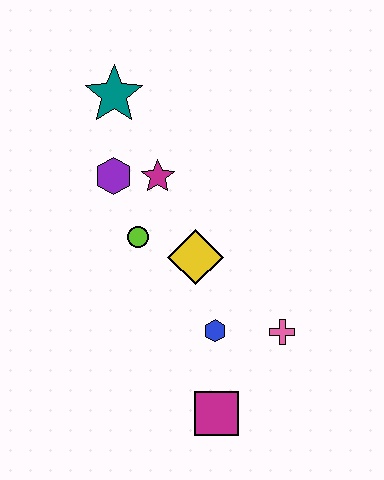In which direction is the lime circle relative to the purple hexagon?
The lime circle is below the purple hexagon.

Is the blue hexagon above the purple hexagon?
No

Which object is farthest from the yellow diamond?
The teal star is farthest from the yellow diamond.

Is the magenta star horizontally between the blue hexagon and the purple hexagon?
Yes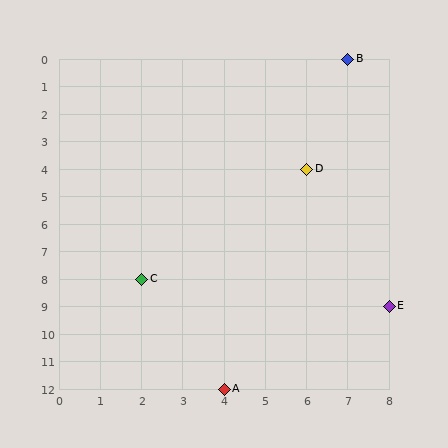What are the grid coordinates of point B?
Point B is at grid coordinates (7, 0).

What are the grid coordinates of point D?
Point D is at grid coordinates (6, 4).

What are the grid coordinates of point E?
Point E is at grid coordinates (8, 9).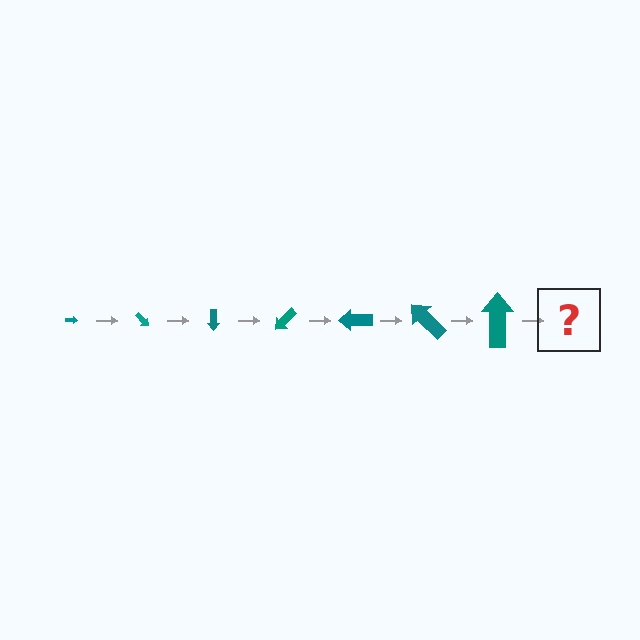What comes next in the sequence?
The next element should be an arrow, larger than the previous one and rotated 315 degrees from the start.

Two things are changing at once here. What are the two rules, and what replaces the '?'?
The two rules are that the arrow grows larger each step and it rotates 45 degrees each step. The '?' should be an arrow, larger than the previous one and rotated 315 degrees from the start.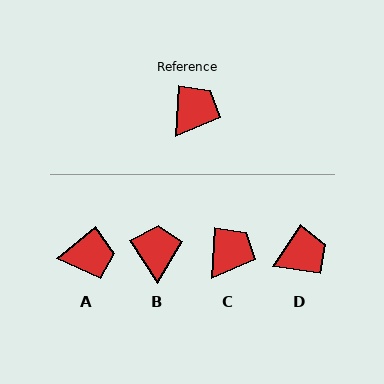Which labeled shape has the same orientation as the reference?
C.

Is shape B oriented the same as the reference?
No, it is off by about 37 degrees.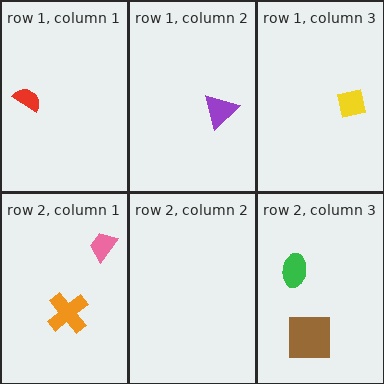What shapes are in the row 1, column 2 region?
The purple triangle.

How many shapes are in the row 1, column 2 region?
1.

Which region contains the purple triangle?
The row 1, column 2 region.